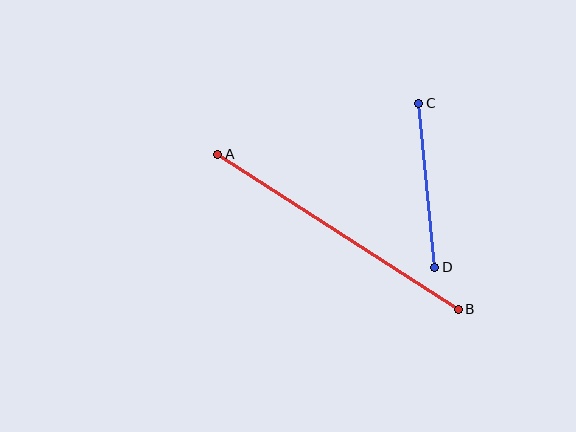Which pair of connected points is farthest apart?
Points A and B are farthest apart.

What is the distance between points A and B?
The distance is approximately 286 pixels.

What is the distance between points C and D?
The distance is approximately 165 pixels.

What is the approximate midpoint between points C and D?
The midpoint is at approximately (427, 185) pixels.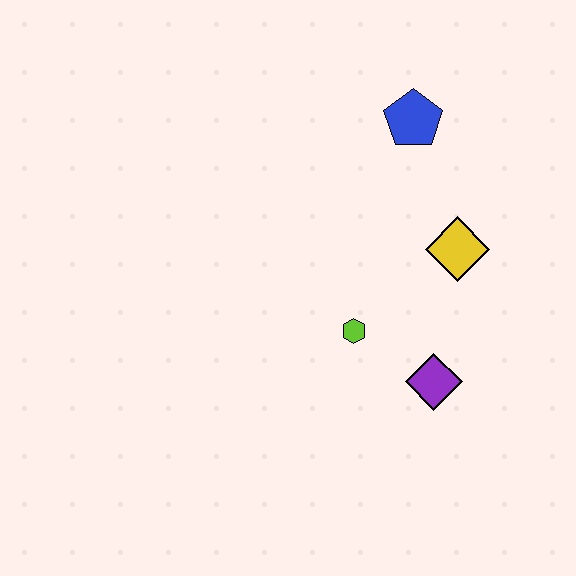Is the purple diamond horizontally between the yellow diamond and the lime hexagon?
Yes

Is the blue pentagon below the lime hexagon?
No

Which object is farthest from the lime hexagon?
The blue pentagon is farthest from the lime hexagon.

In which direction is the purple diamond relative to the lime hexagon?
The purple diamond is to the right of the lime hexagon.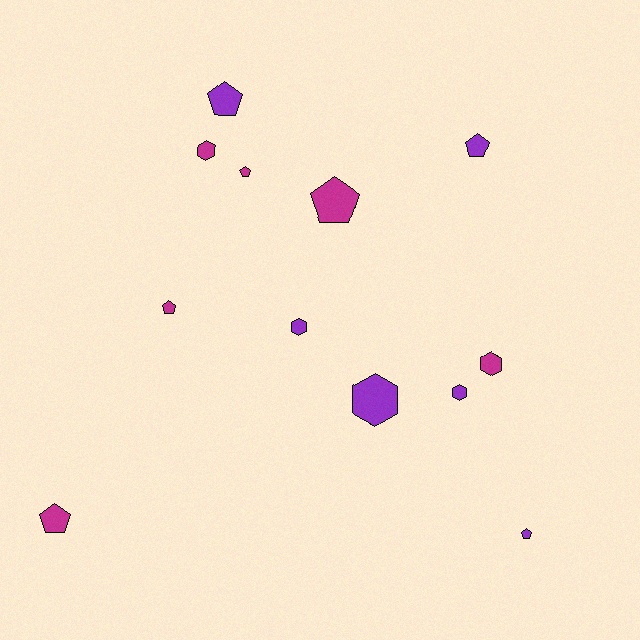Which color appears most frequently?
Magenta, with 6 objects.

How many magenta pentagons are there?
There are 4 magenta pentagons.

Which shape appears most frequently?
Pentagon, with 7 objects.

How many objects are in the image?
There are 12 objects.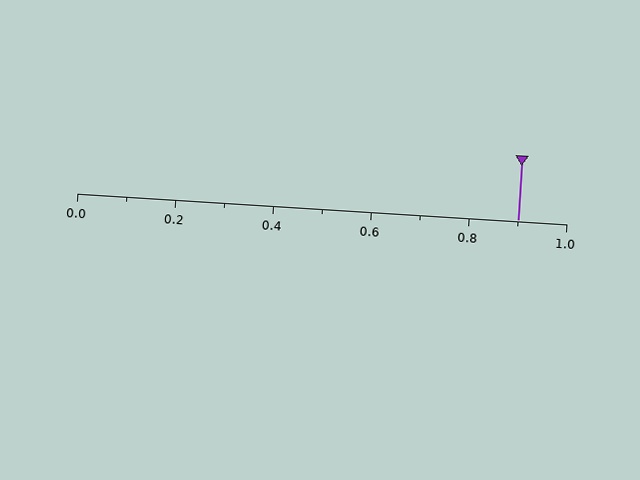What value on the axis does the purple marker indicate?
The marker indicates approximately 0.9.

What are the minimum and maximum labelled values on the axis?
The axis runs from 0.0 to 1.0.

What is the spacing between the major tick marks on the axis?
The major ticks are spaced 0.2 apart.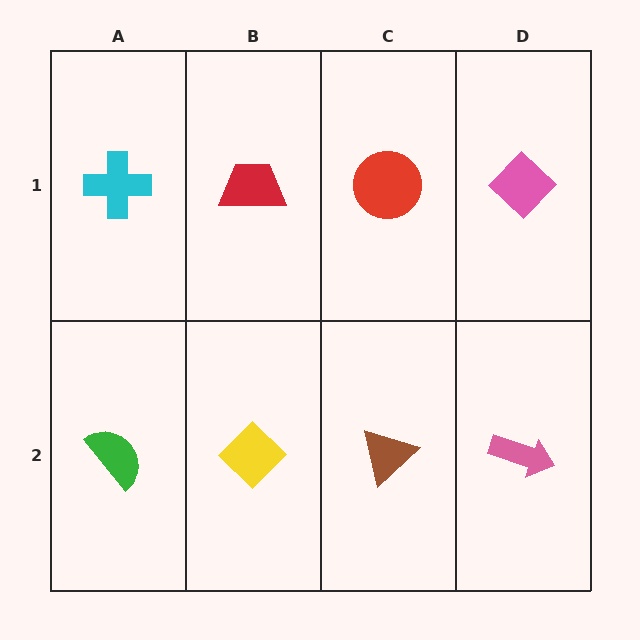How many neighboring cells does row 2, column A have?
2.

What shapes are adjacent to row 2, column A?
A cyan cross (row 1, column A), a yellow diamond (row 2, column B).